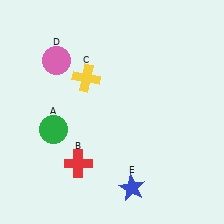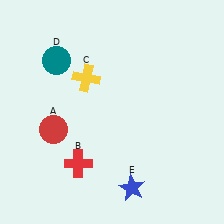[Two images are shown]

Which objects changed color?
A changed from green to red. D changed from pink to teal.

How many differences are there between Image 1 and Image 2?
There are 2 differences between the two images.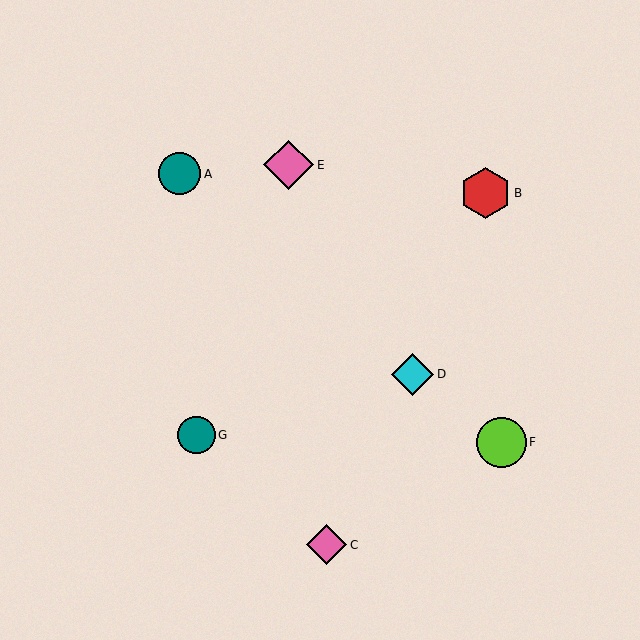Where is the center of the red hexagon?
The center of the red hexagon is at (486, 193).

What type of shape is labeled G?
Shape G is a teal circle.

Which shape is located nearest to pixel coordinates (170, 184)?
The teal circle (labeled A) at (180, 174) is nearest to that location.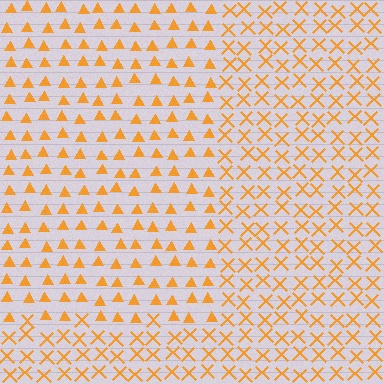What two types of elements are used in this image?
The image uses triangles inside the rectangle region and X marks outside it.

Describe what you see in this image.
The image is filled with small orange elements arranged in a uniform grid. A rectangle-shaped region contains triangles, while the surrounding area contains X marks. The boundary is defined purely by the change in element shape.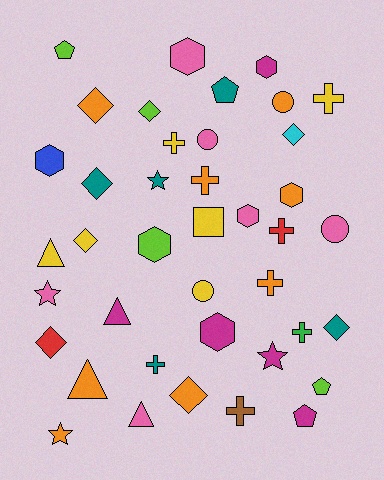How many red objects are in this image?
There are 2 red objects.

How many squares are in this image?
There is 1 square.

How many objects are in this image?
There are 40 objects.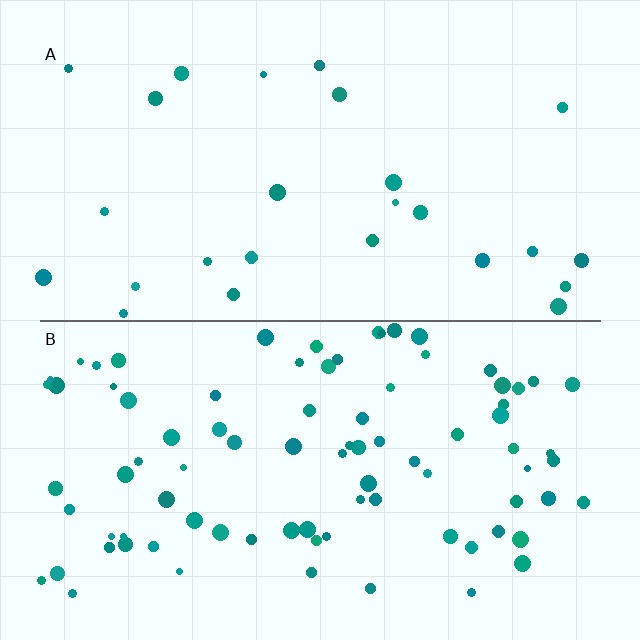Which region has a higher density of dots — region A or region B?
B (the bottom).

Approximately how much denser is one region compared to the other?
Approximately 3.3× — region B over region A.